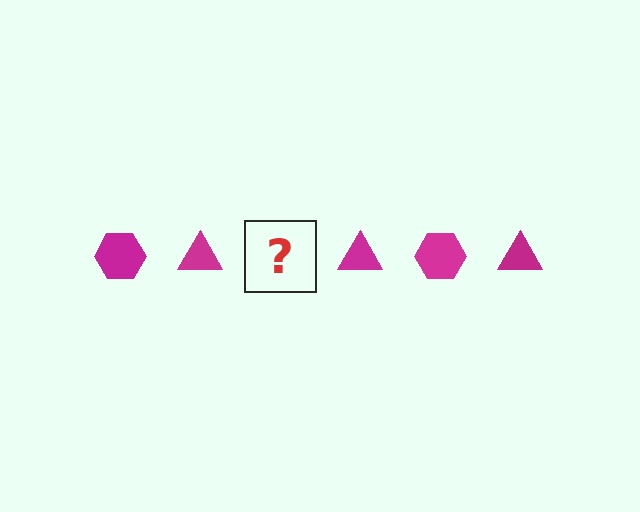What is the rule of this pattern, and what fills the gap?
The rule is that the pattern cycles through hexagon, triangle shapes in magenta. The gap should be filled with a magenta hexagon.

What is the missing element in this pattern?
The missing element is a magenta hexagon.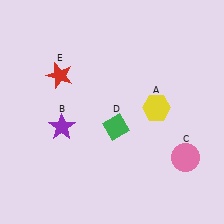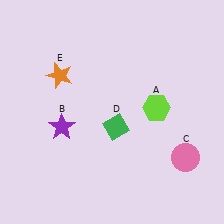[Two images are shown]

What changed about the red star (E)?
In Image 1, E is red. In Image 2, it changed to orange.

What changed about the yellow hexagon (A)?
In Image 1, A is yellow. In Image 2, it changed to lime.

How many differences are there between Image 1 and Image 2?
There are 2 differences between the two images.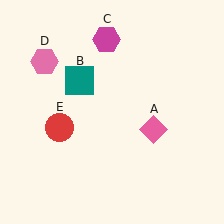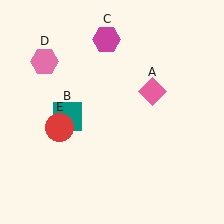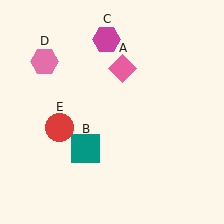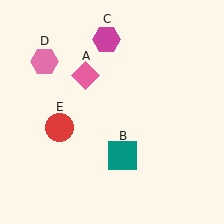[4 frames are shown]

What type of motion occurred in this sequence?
The pink diamond (object A), teal square (object B) rotated counterclockwise around the center of the scene.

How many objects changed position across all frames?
2 objects changed position: pink diamond (object A), teal square (object B).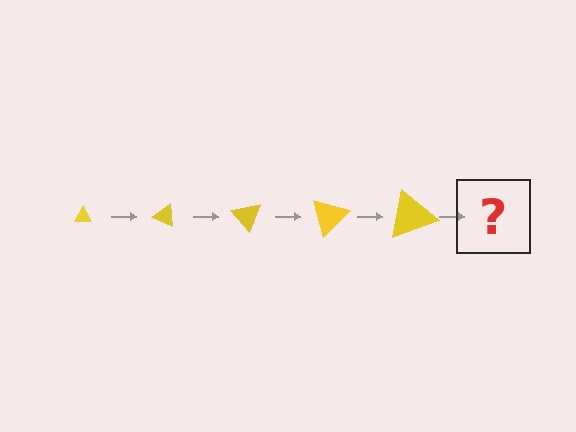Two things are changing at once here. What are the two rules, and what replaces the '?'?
The two rules are that the triangle grows larger each step and it rotates 25 degrees each step. The '?' should be a triangle, larger than the previous one and rotated 125 degrees from the start.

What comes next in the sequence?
The next element should be a triangle, larger than the previous one and rotated 125 degrees from the start.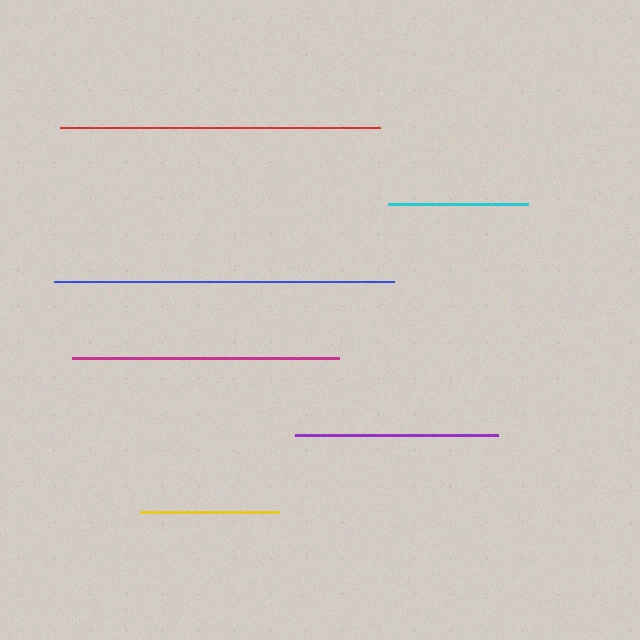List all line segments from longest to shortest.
From longest to shortest: blue, red, magenta, purple, cyan, yellow.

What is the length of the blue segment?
The blue segment is approximately 340 pixels long.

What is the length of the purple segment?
The purple segment is approximately 203 pixels long.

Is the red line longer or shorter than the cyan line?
The red line is longer than the cyan line.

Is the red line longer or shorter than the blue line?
The blue line is longer than the red line.